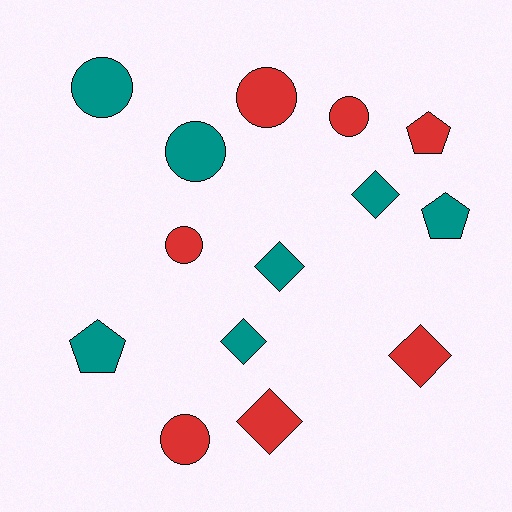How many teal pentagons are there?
There are 2 teal pentagons.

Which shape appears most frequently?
Circle, with 6 objects.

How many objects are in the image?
There are 14 objects.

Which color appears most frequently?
Red, with 7 objects.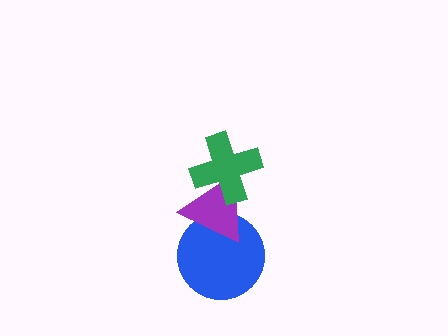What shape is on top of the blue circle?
The purple triangle is on top of the blue circle.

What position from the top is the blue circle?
The blue circle is 3rd from the top.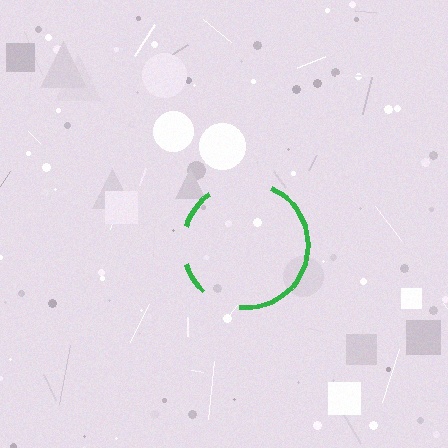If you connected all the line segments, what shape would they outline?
They would outline a circle.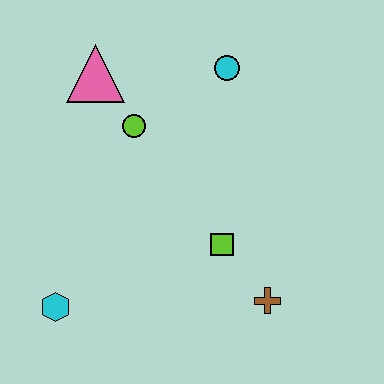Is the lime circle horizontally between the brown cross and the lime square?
No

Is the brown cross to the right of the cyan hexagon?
Yes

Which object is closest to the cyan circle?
The lime circle is closest to the cyan circle.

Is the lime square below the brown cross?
No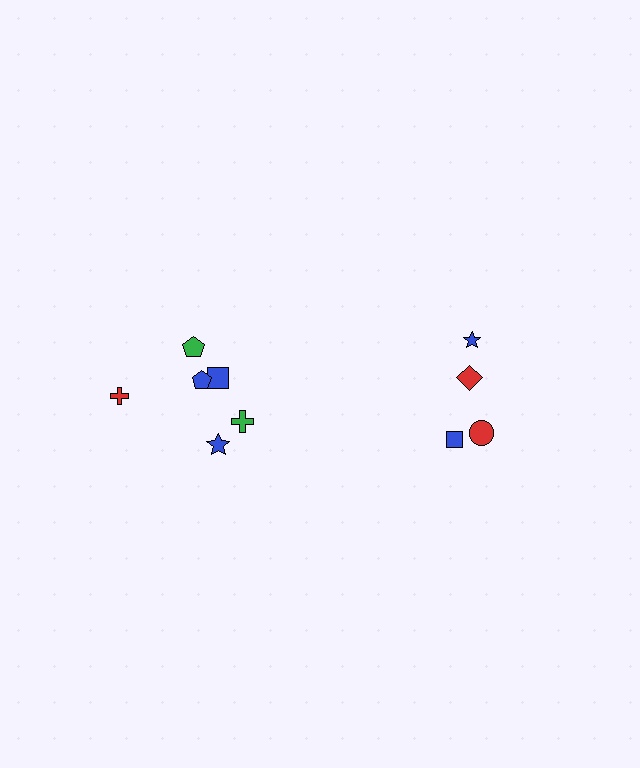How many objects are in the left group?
There are 6 objects.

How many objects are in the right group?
There are 4 objects.